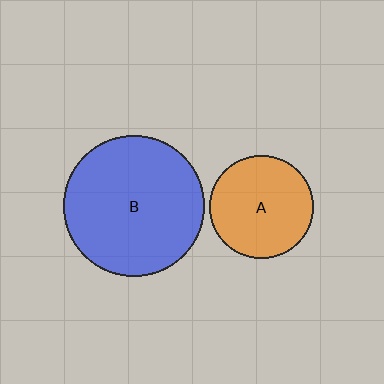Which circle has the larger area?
Circle B (blue).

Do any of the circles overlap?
No, none of the circles overlap.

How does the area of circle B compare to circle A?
Approximately 1.9 times.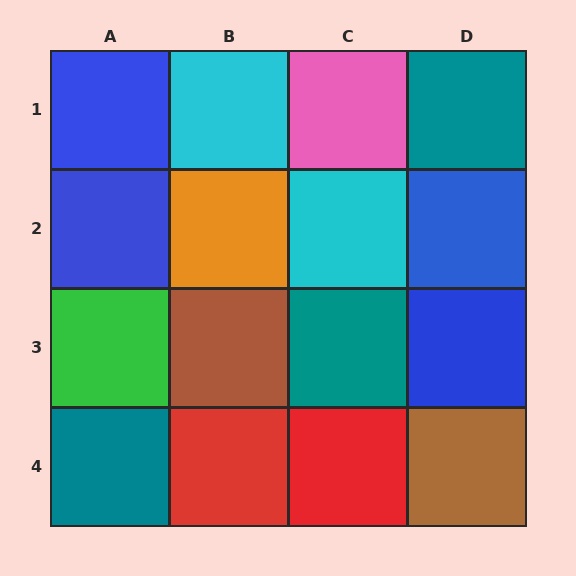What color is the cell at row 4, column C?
Red.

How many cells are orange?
1 cell is orange.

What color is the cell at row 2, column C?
Cyan.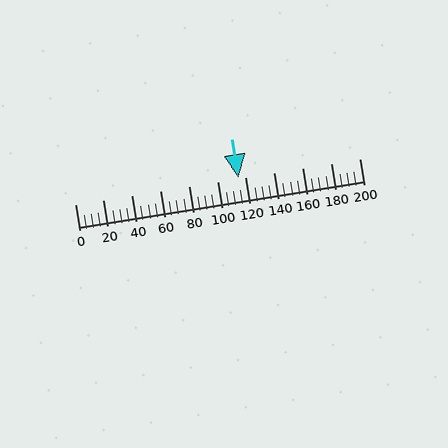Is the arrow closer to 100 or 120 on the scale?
The arrow is closer to 120.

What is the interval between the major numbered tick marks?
The major tick marks are spaced 20 units apart.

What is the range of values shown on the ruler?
The ruler shows values from 0 to 200.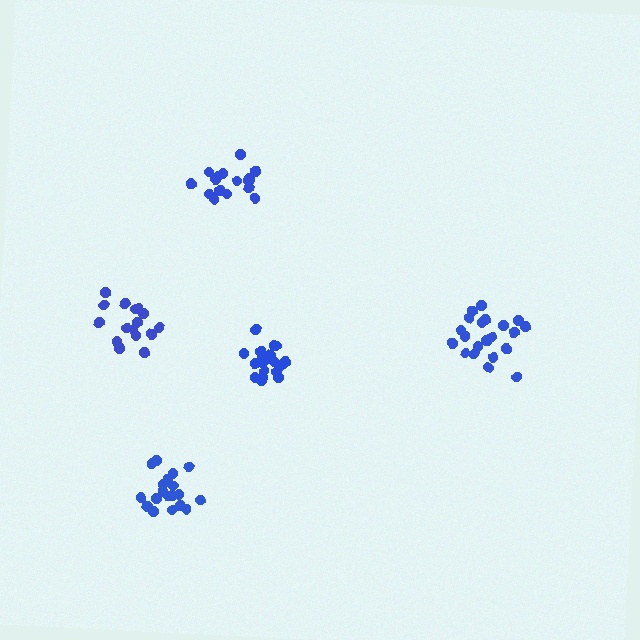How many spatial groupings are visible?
There are 5 spatial groupings.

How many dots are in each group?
Group 1: 16 dots, Group 2: 20 dots, Group 3: 21 dots, Group 4: 19 dots, Group 5: 16 dots (92 total).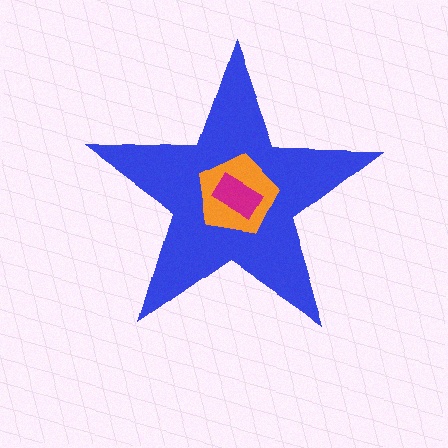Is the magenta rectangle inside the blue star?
Yes.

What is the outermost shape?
The blue star.